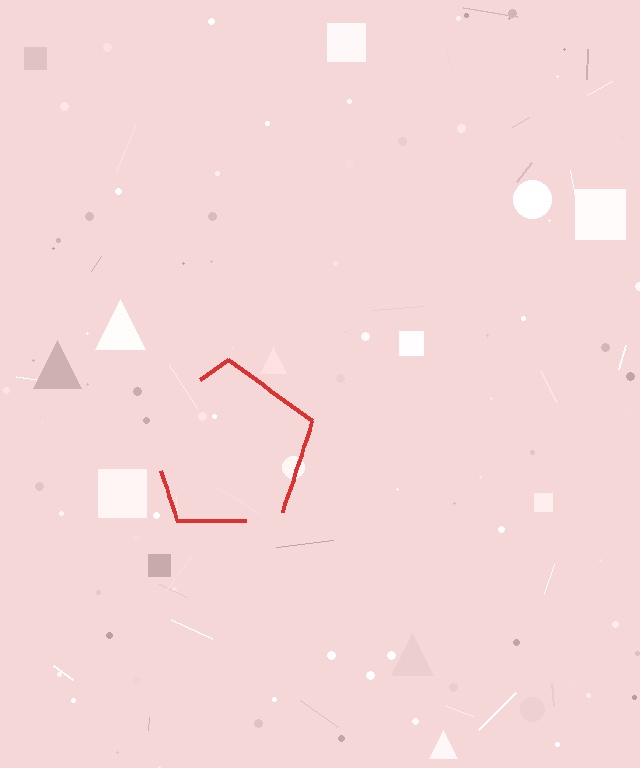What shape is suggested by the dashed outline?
The dashed outline suggests a pentagon.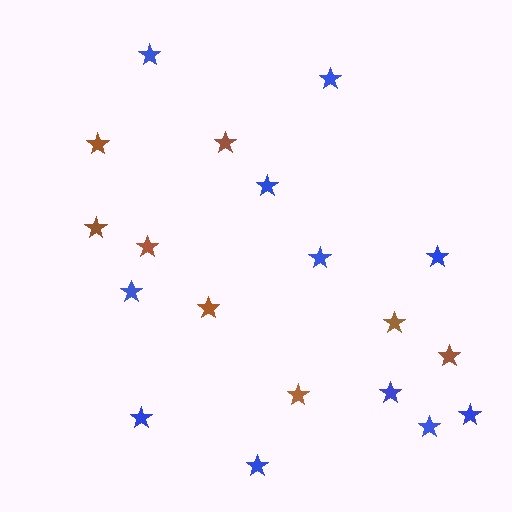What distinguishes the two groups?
There are 2 groups: one group of blue stars (11) and one group of brown stars (8).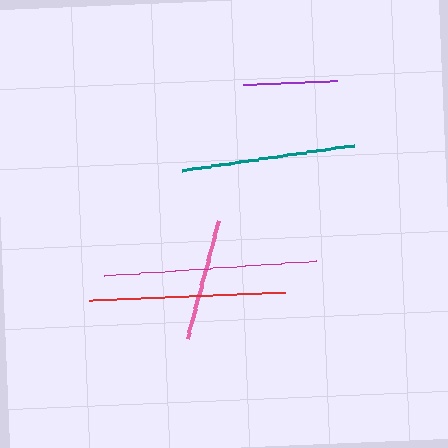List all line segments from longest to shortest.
From longest to shortest: magenta, red, teal, pink, purple.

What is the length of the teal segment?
The teal segment is approximately 173 pixels long.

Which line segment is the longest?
The magenta line is the longest at approximately 213 pixels.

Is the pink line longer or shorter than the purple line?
The pink line is longer than the purple line.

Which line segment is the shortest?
The purple line is the shortest at approximately 94 pixels.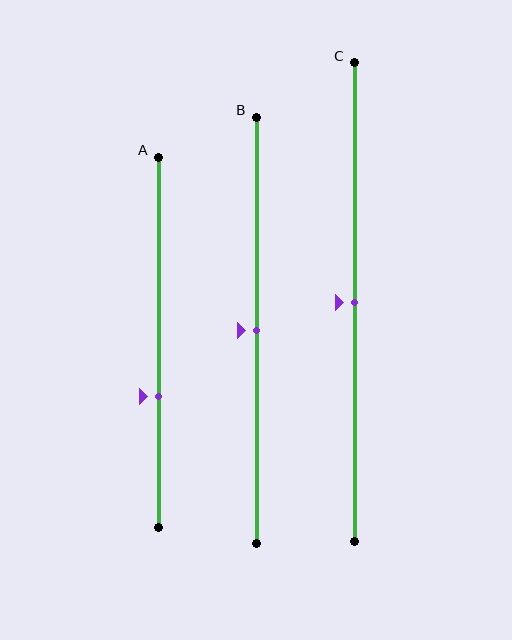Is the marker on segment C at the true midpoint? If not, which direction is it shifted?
Yes, the marker on segment C is at the true midpoint.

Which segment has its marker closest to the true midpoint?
Segment B has its marker closest to the true midpoint.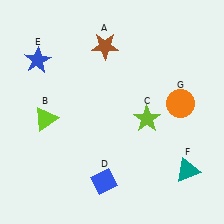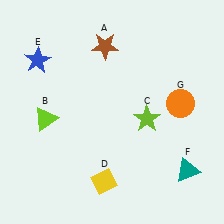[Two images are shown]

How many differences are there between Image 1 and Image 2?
There is 1 difference between the two images.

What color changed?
The diamond (D) changed from blue in Image 1 to yellow in Image 2.